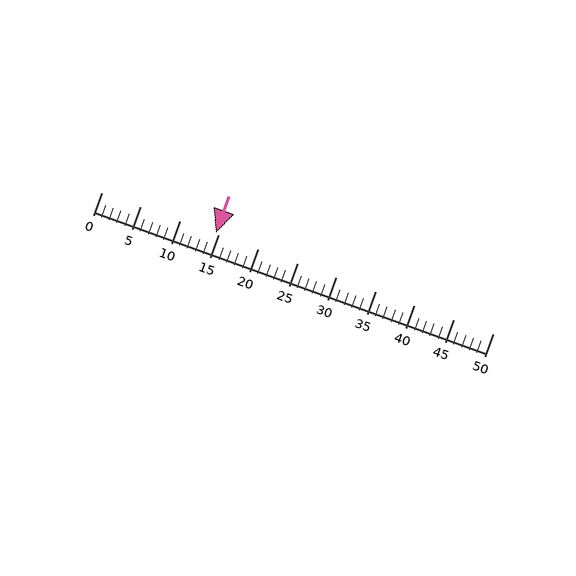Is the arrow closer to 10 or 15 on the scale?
The arrow is closer to 15.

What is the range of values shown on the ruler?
The ruler shows values from 0 to 50.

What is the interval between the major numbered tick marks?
The major tick marks are spaced 5 units apart.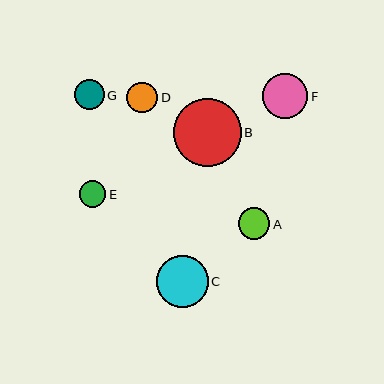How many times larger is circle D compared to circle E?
Circle D is approximately 1.1 times the size of circle E.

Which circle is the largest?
Circle B is the largest with a size of approximately 67 pixels.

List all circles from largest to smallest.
From largest to smallest: B, C, F, A, D, G, E.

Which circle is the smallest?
Circle E is the smallest with a size of approximately 27 pixels.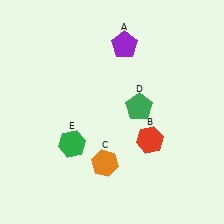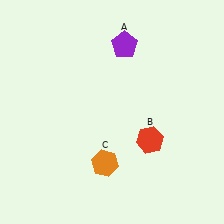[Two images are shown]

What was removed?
The green pentagon (D), the green hexagon (E) were removed in Image 2.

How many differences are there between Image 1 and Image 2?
There are 2 differences between the two images.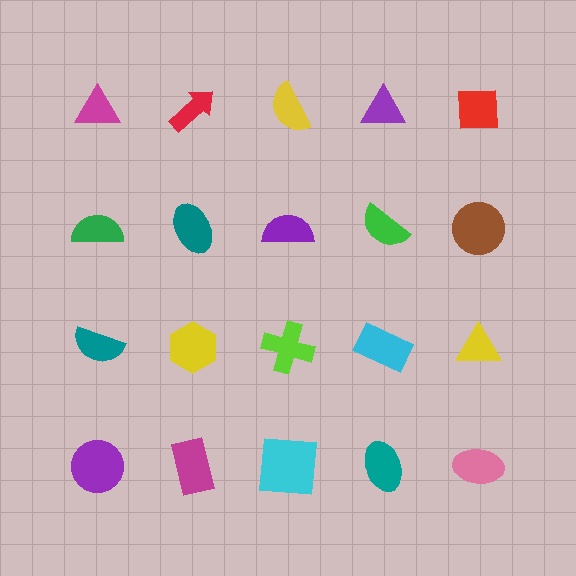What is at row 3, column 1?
A teal semicircle.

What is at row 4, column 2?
A magenta rectangle.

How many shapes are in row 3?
5 shapes.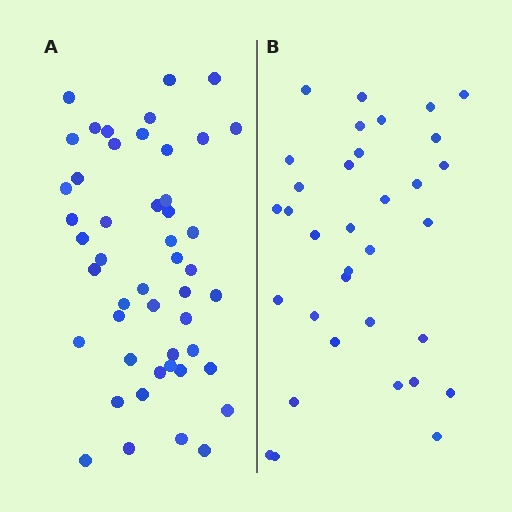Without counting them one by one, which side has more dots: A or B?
Region A (the left region) has more dots.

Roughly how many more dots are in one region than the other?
Region A has approximately 15 more dots than region B.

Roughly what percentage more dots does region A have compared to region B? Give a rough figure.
About 40% more.